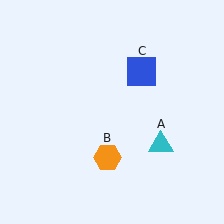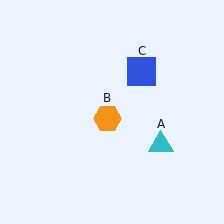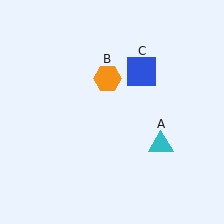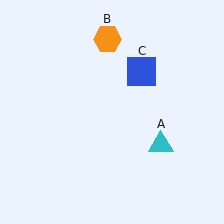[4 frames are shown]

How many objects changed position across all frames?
1 object changed position: orange hexagon (object B).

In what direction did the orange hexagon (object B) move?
The orange hexagon (object B) moved up.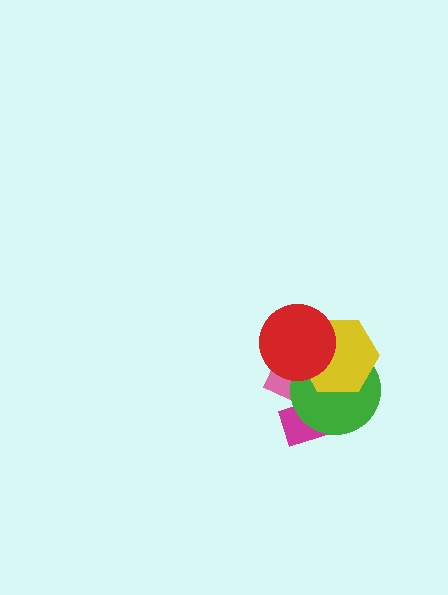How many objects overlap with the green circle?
4 objects overlap with the green circle.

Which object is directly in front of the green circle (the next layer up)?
The yellow hexagon is directly in front of the green circle.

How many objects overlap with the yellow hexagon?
3 objects overlap with the yellow hexagon.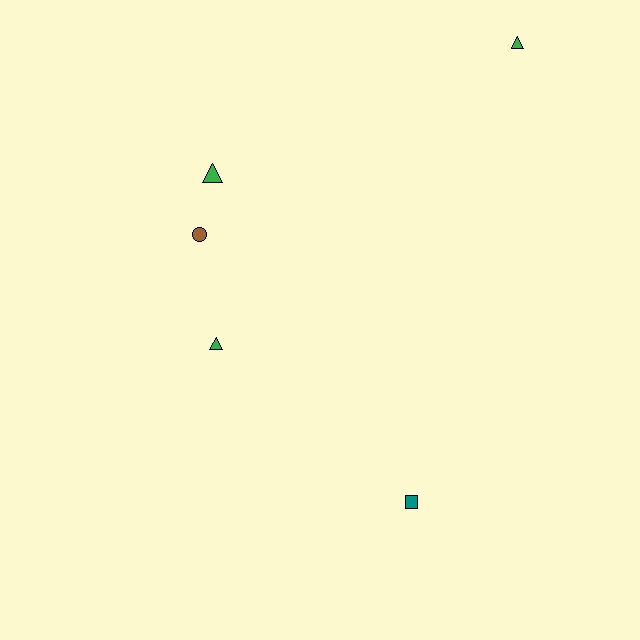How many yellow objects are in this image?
There are no yellow objects.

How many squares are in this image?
There is 1 square.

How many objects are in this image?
There are 5 objects.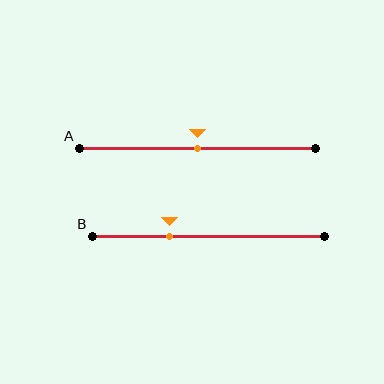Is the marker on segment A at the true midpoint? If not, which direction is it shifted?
Yes, the marker on segment A is at the true midpoint.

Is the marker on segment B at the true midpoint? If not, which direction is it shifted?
No, the marker on segment B is shifted to the left by about 17% of the segment length.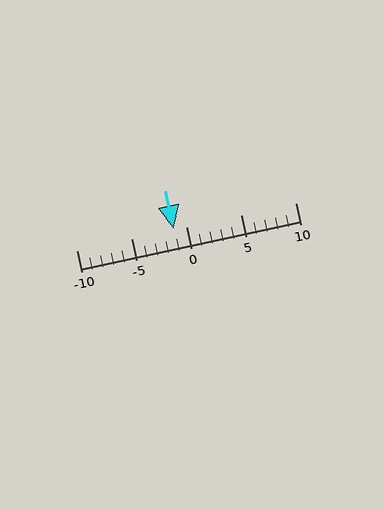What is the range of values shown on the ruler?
The ruler shows values from -10 to 10.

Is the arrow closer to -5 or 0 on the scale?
The arrow is closer to 0.